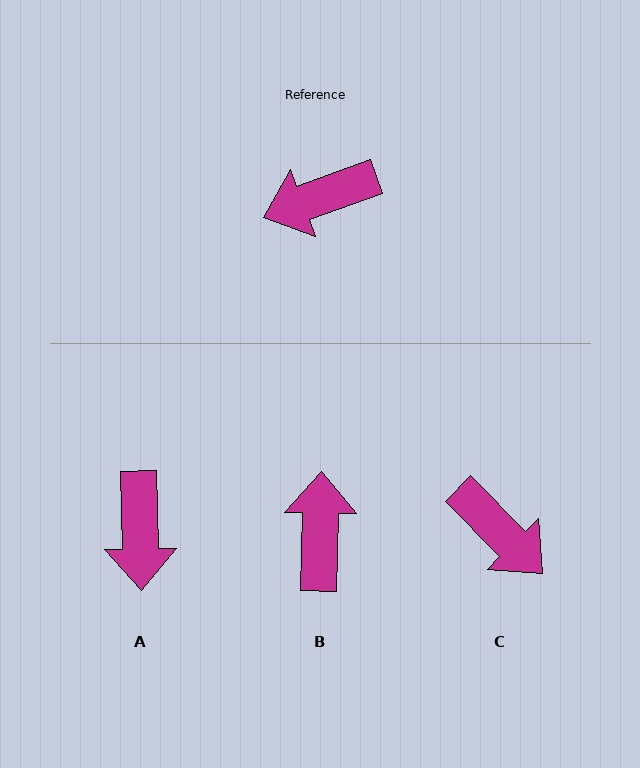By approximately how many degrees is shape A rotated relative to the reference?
Approximately 71 degrees counter-clockwise.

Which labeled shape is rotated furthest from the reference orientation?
C, about 115 degrees away.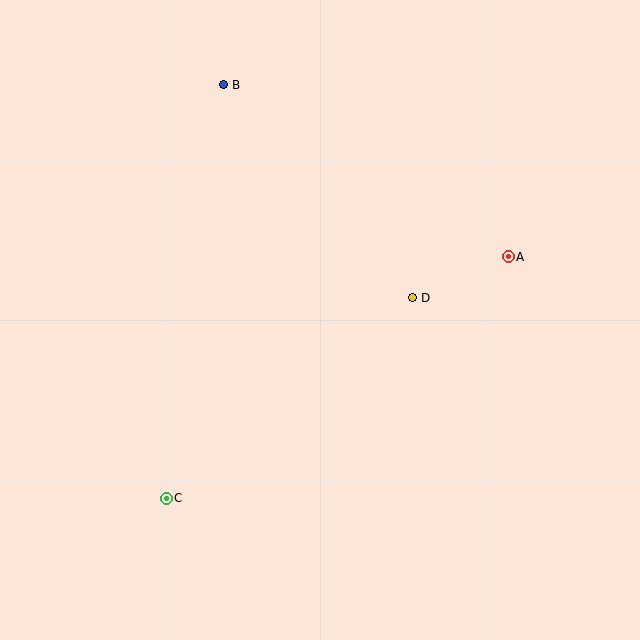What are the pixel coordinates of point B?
Point B is at (224, 85).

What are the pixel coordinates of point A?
Point A is at (508, 257).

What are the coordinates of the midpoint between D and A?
The midpoint between D and A is at (461, 277).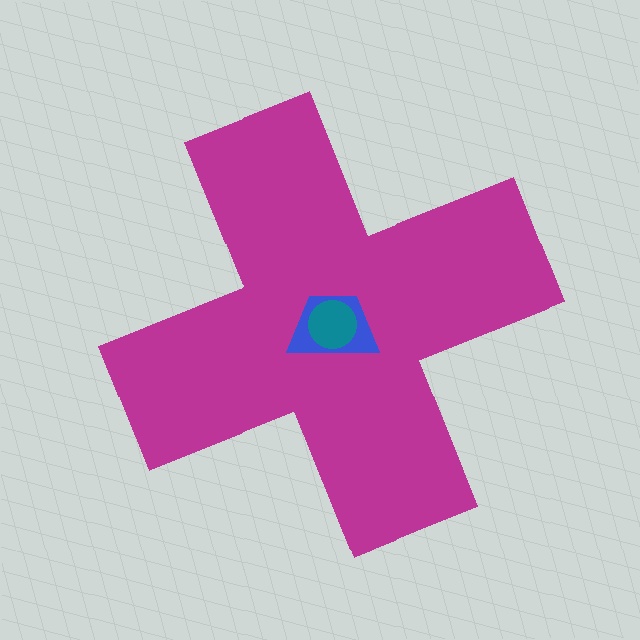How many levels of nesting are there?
3.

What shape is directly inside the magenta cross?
The blue trapezoid.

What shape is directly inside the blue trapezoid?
The teal circle.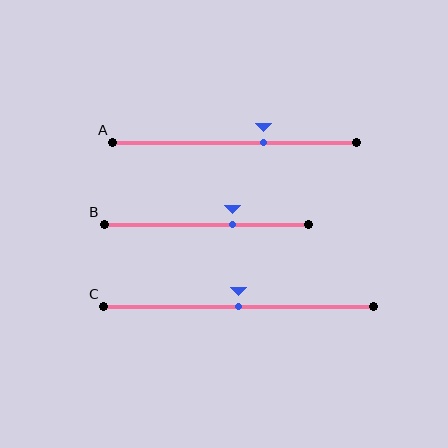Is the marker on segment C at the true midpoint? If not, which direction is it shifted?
Yes, the marker on segment C is at the true midpoint.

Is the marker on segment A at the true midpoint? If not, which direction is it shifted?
No, the marker on segment A is shifted to the right by about 12% of the segment length.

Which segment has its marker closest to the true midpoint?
Segment C has its marker closest to the true midpoint.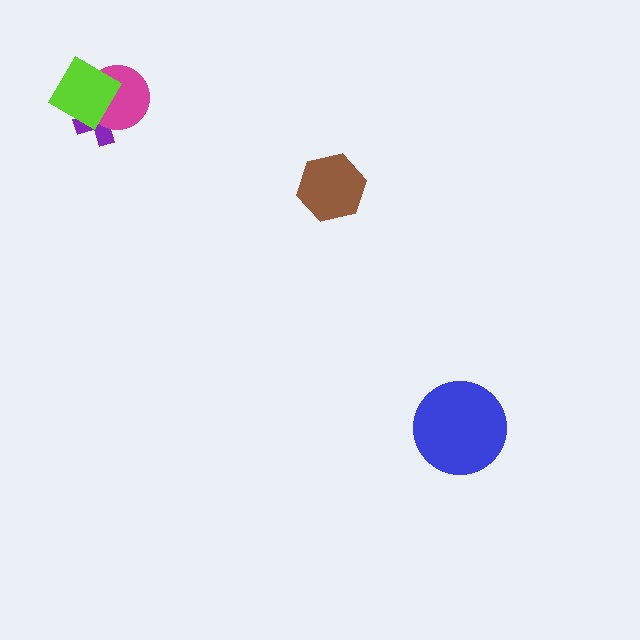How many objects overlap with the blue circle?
0 objects overlap with the blue circle.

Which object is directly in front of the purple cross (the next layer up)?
The magenta circle is directly in front of the purple cross.